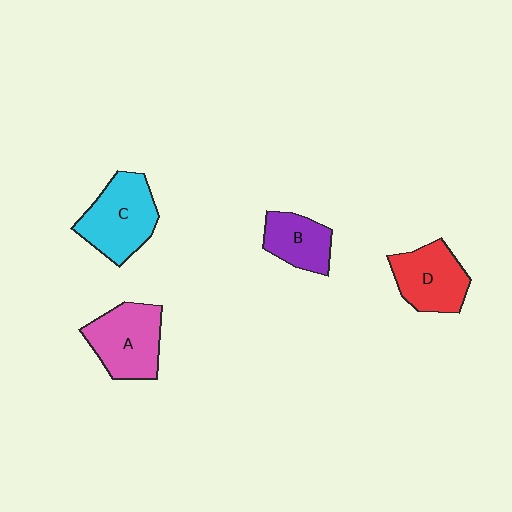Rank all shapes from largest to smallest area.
From largest to smallest: C (cyan), A (pink), D (red), B (purple).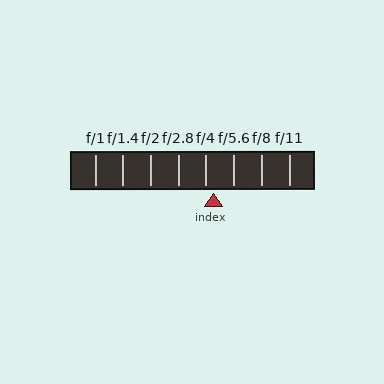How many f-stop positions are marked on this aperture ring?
There are 8 f-stop positions marked.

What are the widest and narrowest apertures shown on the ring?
The widest aperture shown is f/1 and the narrowest is f/11.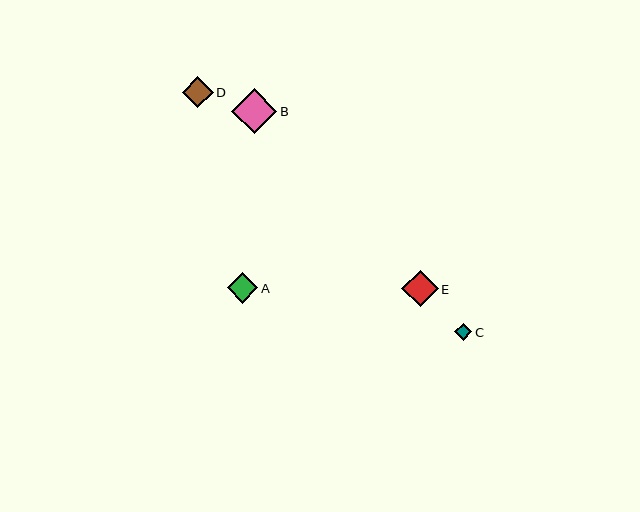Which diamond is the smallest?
Diamond C is the smallest with a size of approximately 17 pixels.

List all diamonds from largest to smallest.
From largest to smallest: B, E, D, A, C.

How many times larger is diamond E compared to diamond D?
Diamond E is approximately 1.2 times the size of diamond D.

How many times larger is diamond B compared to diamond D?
Diamond B is approximately 1.4 times the size of diamond D.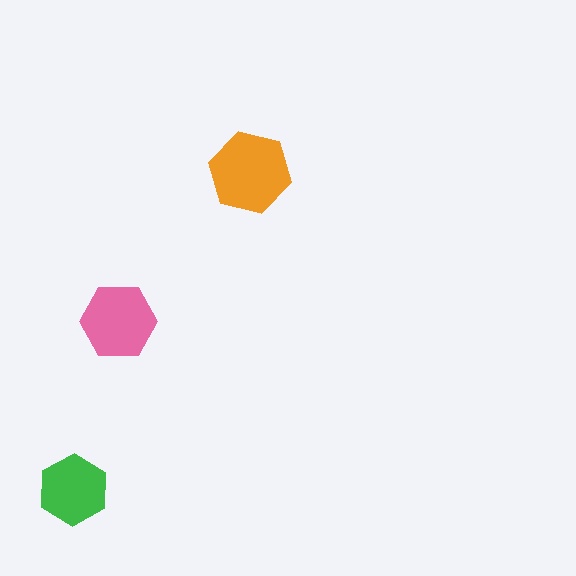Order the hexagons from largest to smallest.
the orange one, the pink one, the green one.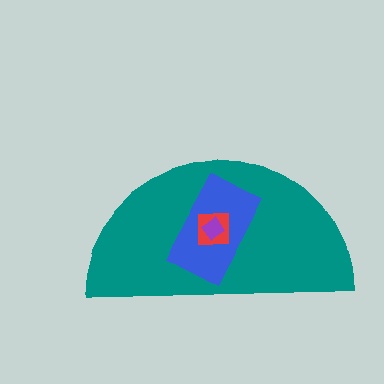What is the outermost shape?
The teal semicircle.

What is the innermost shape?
The purple diamond.